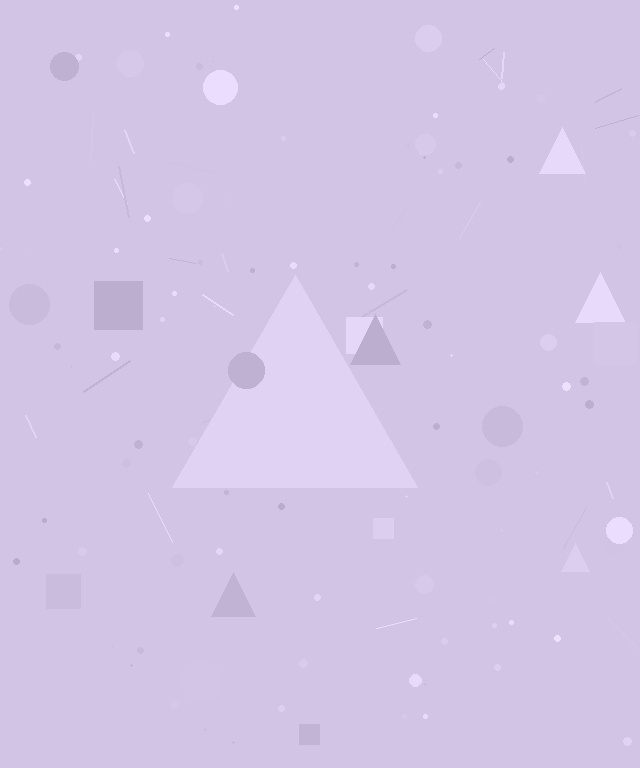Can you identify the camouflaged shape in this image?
The camouflaged shape is a triangle.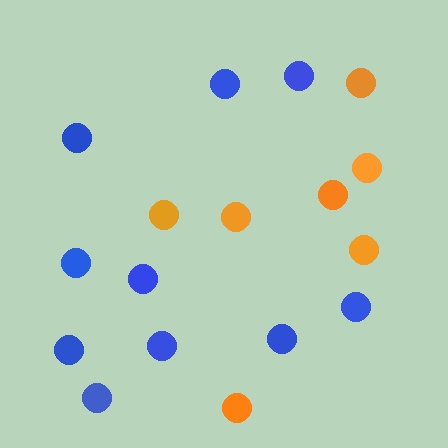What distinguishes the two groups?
There are 2 groups: one group of blue circles (10) and one group of orange circles (7).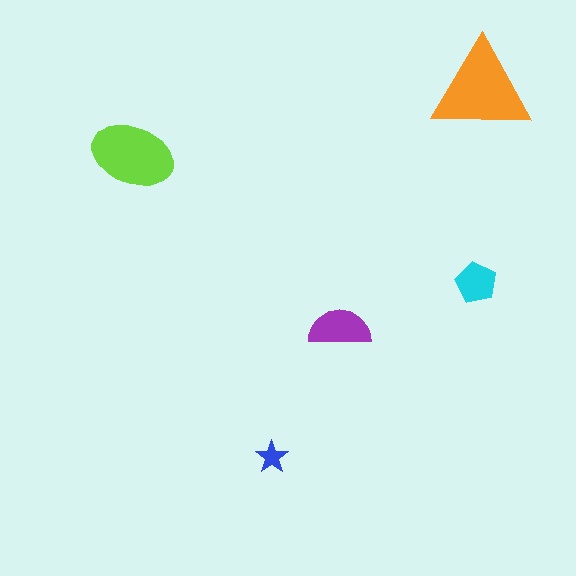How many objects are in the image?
There are 5 objects in the image.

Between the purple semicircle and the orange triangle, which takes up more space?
The orange triangle.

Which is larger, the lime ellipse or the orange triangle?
The orange triangle.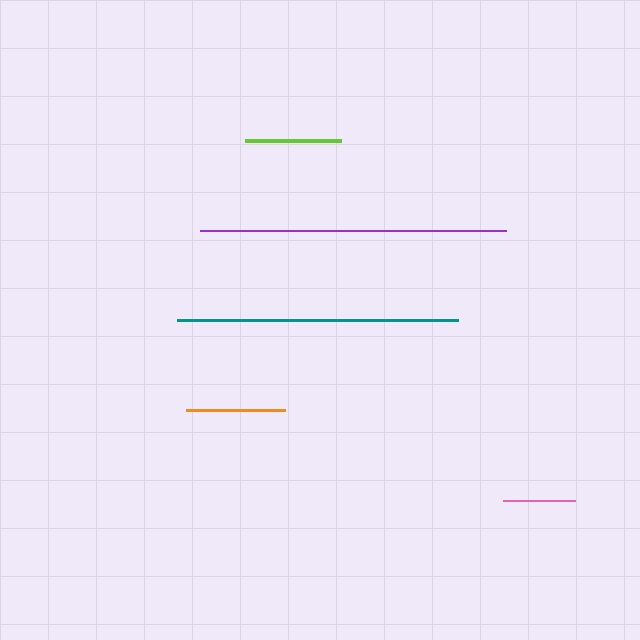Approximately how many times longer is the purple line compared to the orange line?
The purple line is approximately 3.1 times the length of the orange line.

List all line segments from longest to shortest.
From longest to shortest: purple, teal, orange, lime, pink.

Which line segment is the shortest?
The pink line is the shortest at approximately 72 pixels.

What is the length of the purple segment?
The purple segment is approximately 306 pixels long.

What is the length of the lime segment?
The lime segment is approximately 96 pixels long.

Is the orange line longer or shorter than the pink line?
The orange line is longer than the pink line.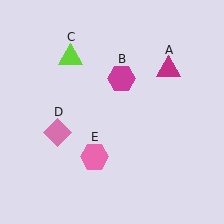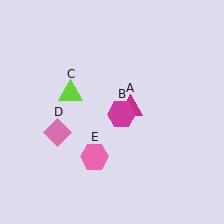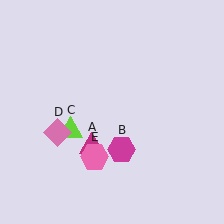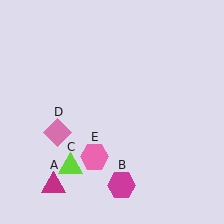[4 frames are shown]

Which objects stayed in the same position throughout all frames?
Pink diamond (object D) and pink hexagon (object E) remained stationary.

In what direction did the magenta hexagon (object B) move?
The magenta hexagon (object B) moved down.